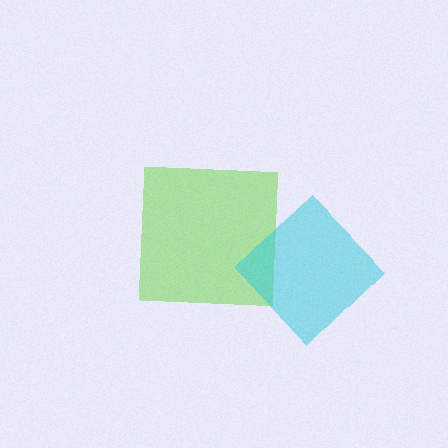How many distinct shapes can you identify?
There are 2 distinct shapes: a lime square, a cyan diamond.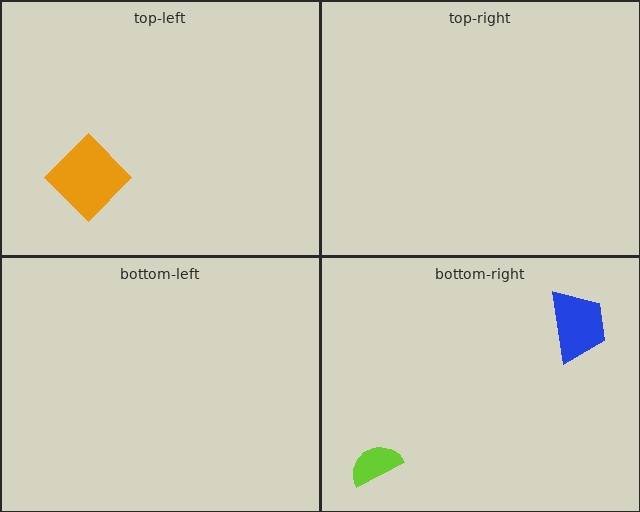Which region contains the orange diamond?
The top-left region.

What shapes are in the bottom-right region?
The lime semicircle, the blue trapezoid.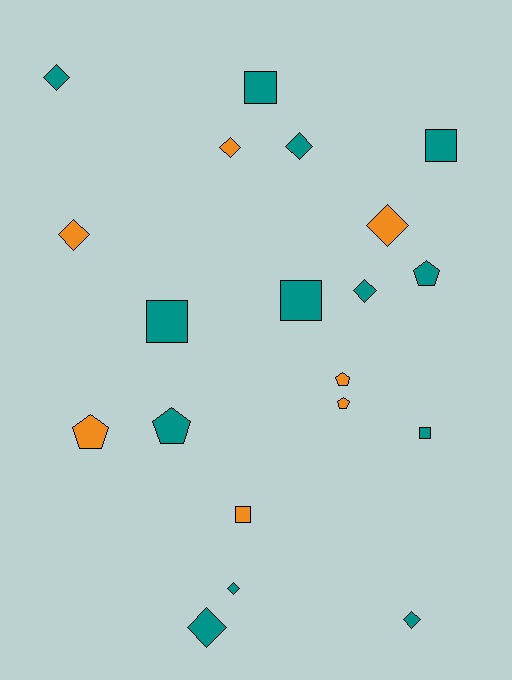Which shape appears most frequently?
Diamond, with 9 objects.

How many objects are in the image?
There are 20 objects.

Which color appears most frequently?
Teal, with 13 objects.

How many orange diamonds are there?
There are 3 orange diamonds.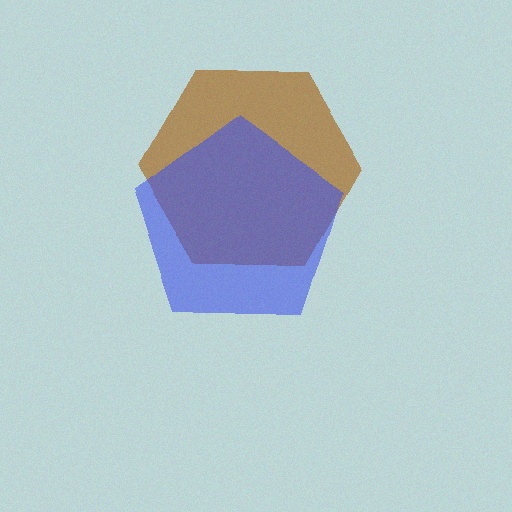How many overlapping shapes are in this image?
There are 2 overlapping shapes in the image.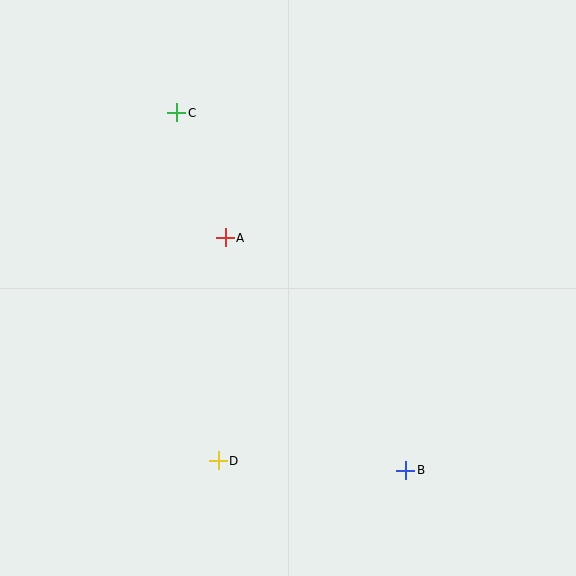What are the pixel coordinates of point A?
Point A is at (225, 238).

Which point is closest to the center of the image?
Point A at (225, 238) is closest to the center.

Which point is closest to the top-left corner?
Point C is closest to the top-left corner.